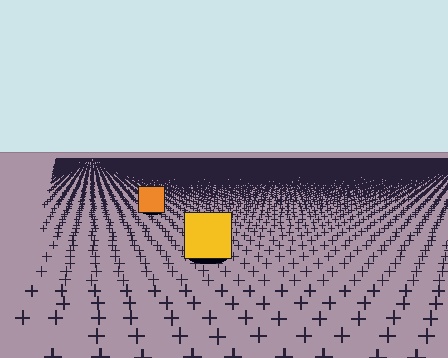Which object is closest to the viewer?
The yellow square is closest. The texture marks near it are larger and more spread out.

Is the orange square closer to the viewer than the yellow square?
No. The yellow square is closer — you can tell from the texture gradient: the ground texture is coarser near it.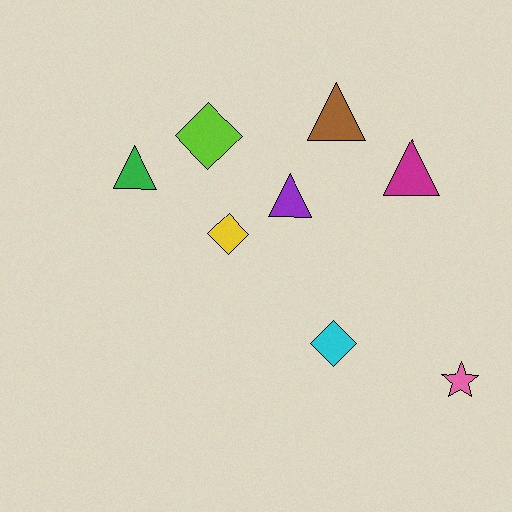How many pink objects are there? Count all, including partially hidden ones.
There is 1 pink object.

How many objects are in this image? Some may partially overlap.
There are 8 objects.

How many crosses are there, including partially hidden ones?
There are no crosses.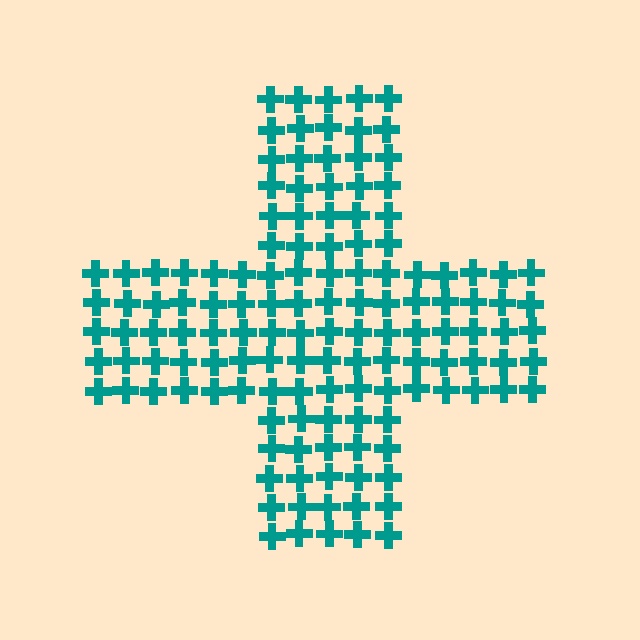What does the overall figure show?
The overall figure shows a cross.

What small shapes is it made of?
It is made of small crosses.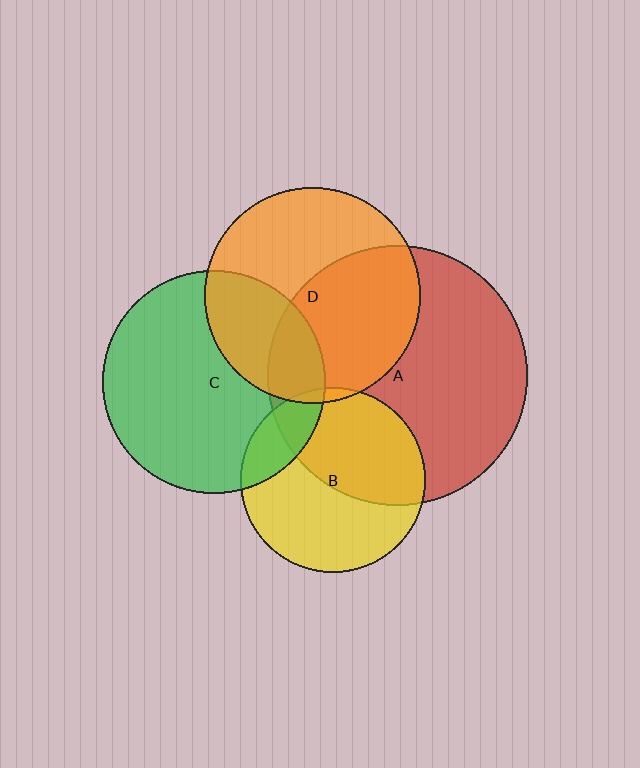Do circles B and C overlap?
Yes.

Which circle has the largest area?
Circle A (red).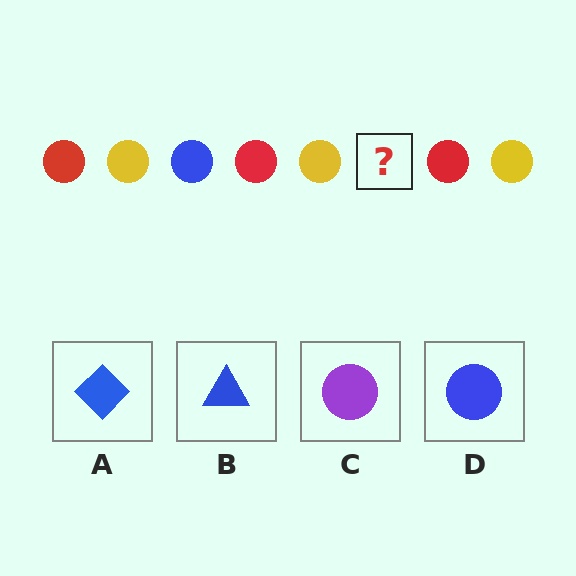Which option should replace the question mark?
Option D.